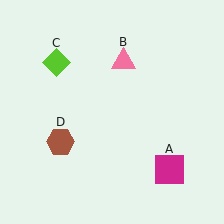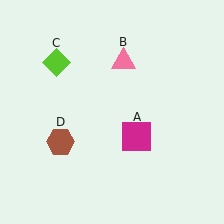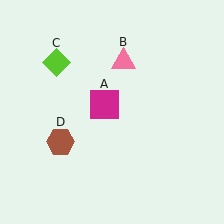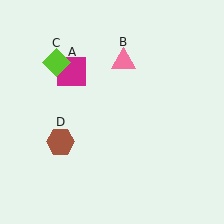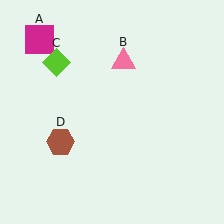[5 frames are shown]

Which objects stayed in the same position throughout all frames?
Pink triangle (object B) and lime diamond (object C) and brown hexagon (object D) remained stationary.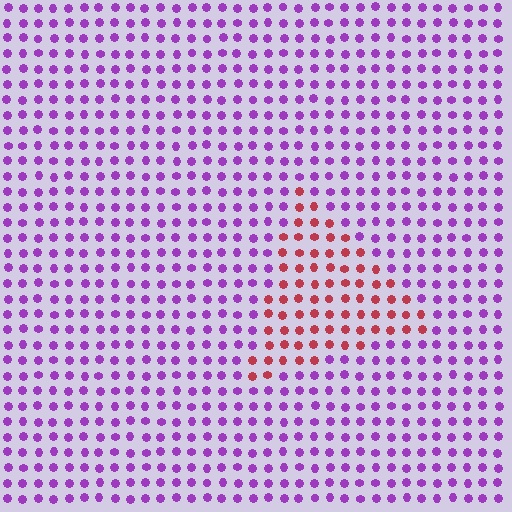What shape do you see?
I see a triangle.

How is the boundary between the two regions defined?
The boundary is defined purely by a slight shift in hue (about 65 degrees). Spacing, size, and orientation are identical on both sides.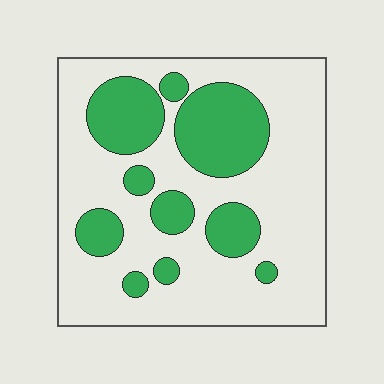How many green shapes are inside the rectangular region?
10.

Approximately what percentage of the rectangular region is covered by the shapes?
Approximately 30%.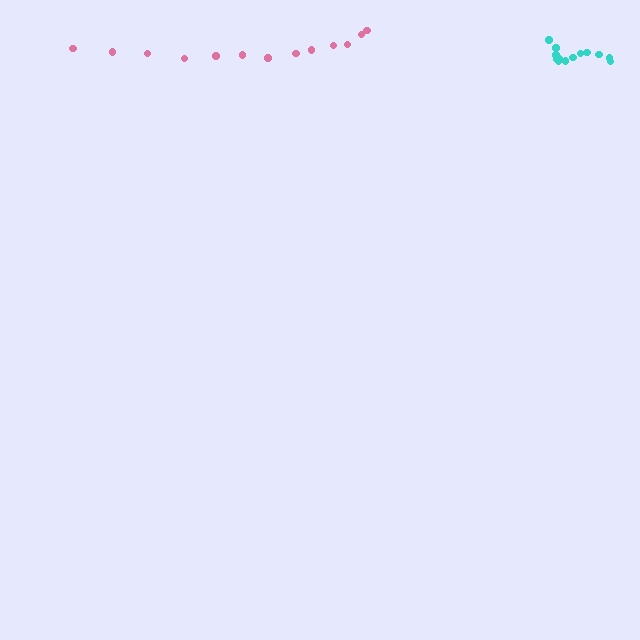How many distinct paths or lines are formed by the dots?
There are 2 distinct paths.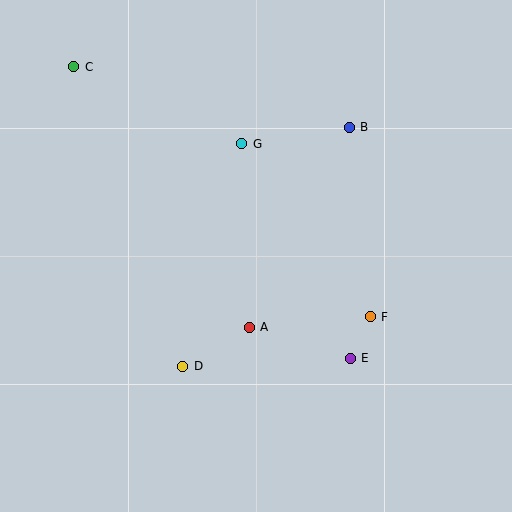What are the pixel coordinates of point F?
Point F is at (370, 317).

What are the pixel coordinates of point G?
Point G is at (241, 144).